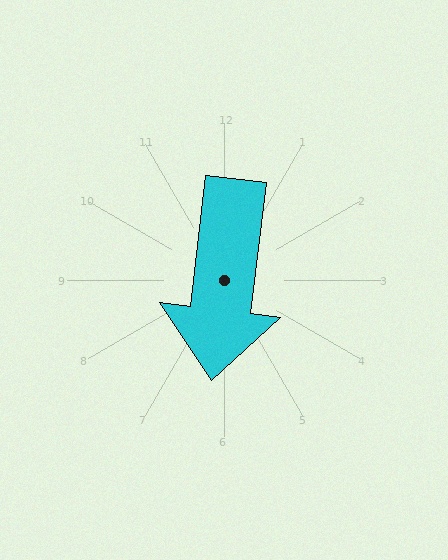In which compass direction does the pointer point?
South.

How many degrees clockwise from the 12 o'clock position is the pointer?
Approximately 187 degrees.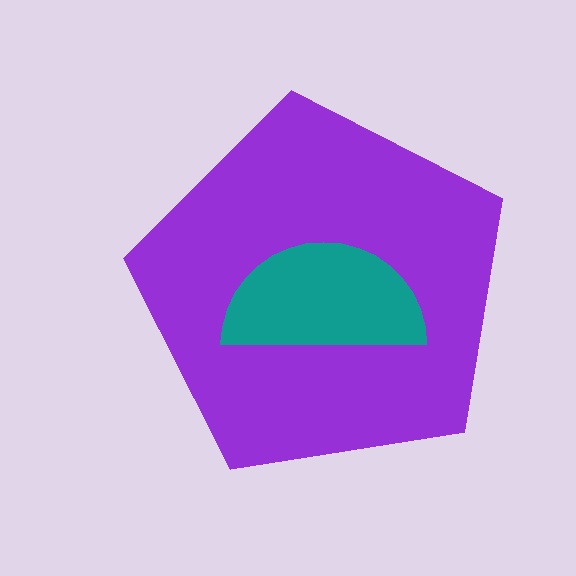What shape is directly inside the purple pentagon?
The teal semicircle.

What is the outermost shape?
The purple pentagon.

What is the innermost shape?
The teal semicircle.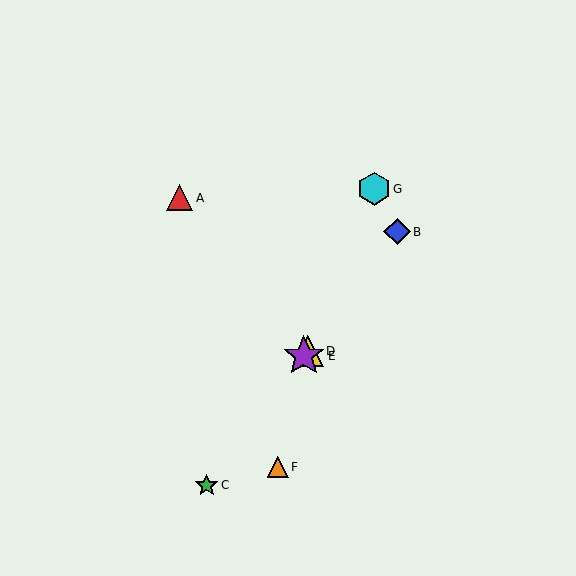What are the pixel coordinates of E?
Object E is at (304, 356).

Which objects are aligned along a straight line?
Objects B, C, D, E are aligned along a straight line.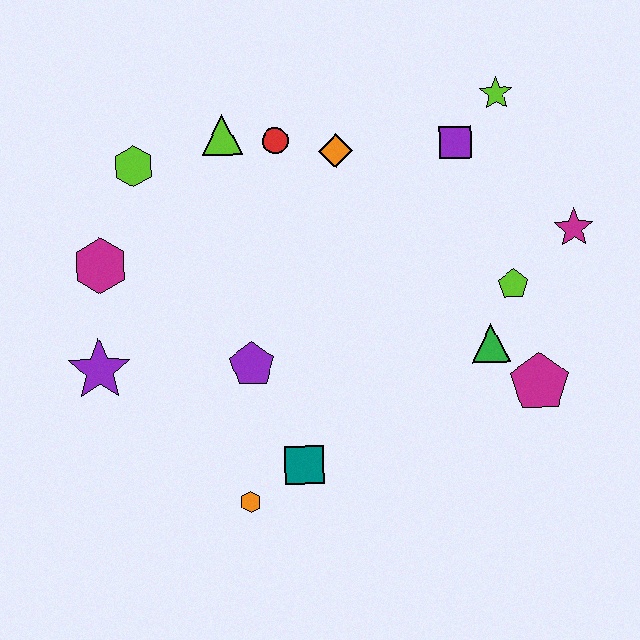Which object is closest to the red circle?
The lime triangle is closest to the red circle.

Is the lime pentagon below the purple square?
Yes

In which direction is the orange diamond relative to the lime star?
The orange diamond is to the left of the lime star.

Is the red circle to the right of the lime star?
No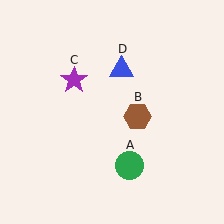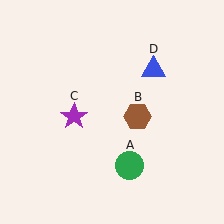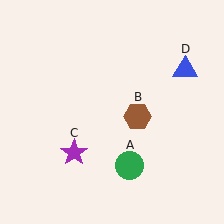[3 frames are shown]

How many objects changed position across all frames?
2 objects changed position: purple star (object C), blue triangle (object D).